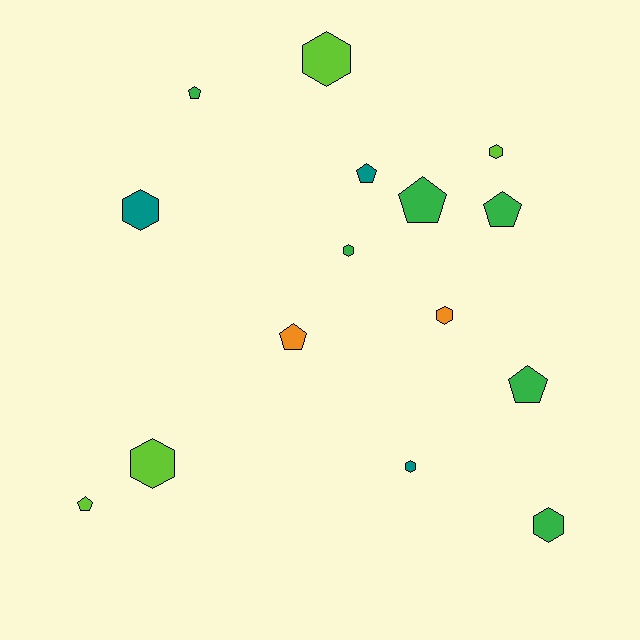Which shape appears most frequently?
Hexagon, with 8 objects.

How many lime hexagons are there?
There are 3 lime hexagons.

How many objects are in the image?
There are 15 objects.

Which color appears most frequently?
Green, with 6 objects.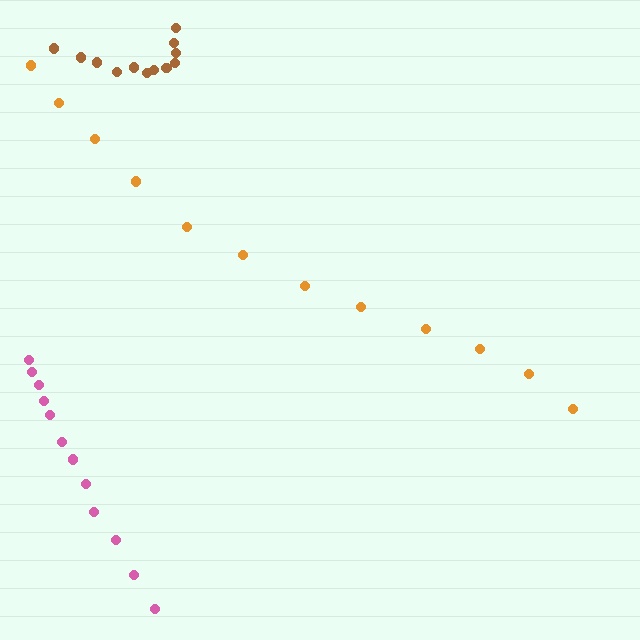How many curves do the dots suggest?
There are 3 distinct paths.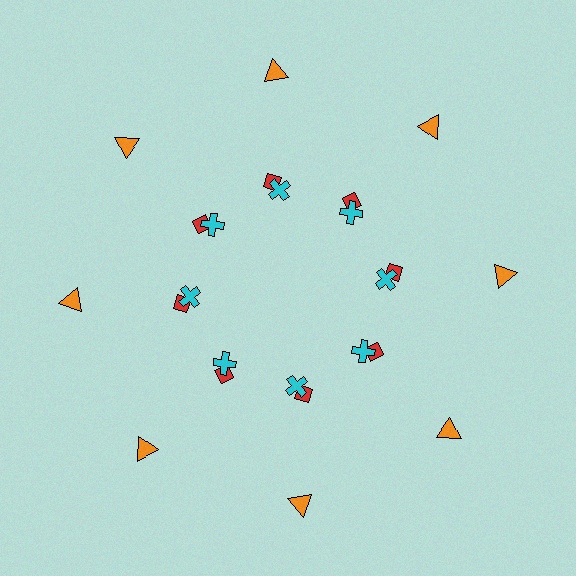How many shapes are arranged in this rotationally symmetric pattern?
There are 24 shapes, arranged in 8 groups of 3.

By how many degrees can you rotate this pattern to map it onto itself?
The pattern maps onto itself every 45 degrees of rotation.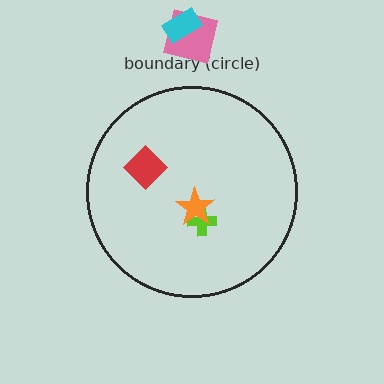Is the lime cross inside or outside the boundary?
Inside.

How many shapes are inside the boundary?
3 inside, 2 outside.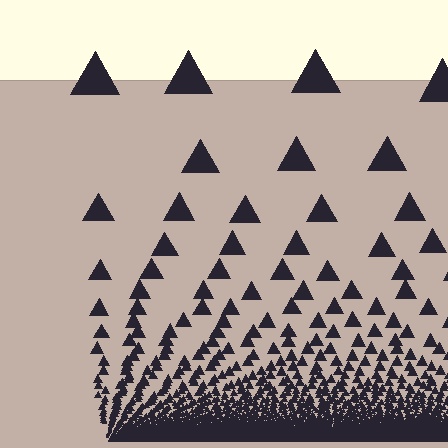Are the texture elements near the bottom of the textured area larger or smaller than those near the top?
Smaller. The gradient is inverted — elements near the bottom are smaller and denser.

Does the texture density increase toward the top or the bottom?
Density increases toward the bottom.